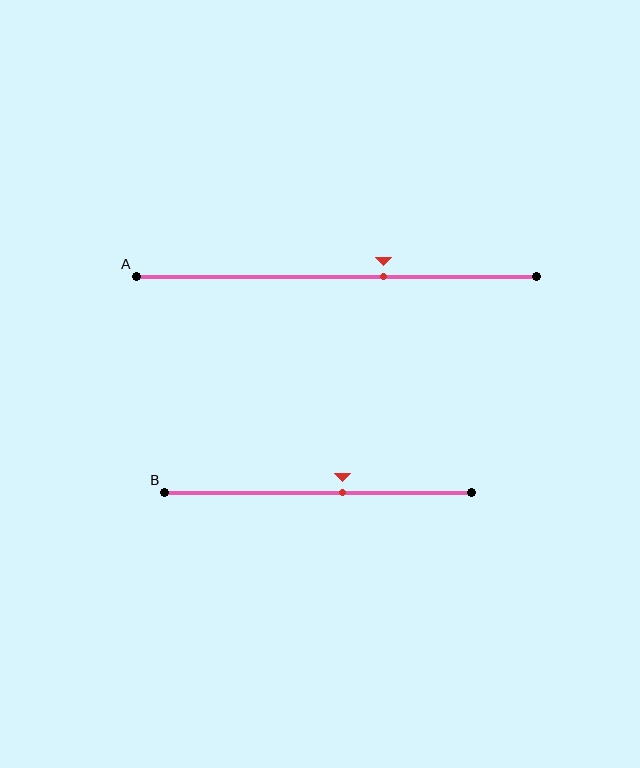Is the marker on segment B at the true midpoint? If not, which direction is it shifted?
No, the marker on segment B is shifted to the right by about 8% of the segment length.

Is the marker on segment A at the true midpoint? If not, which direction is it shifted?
No, the marker on segment A is shifted to the right by about 12% of the segment length.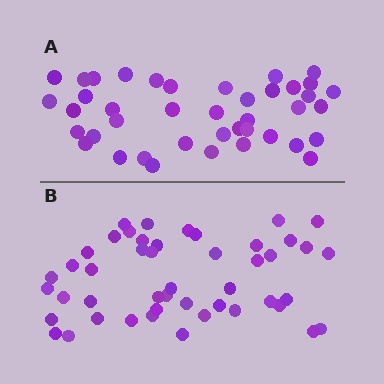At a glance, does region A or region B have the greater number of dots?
Region B (the bottom region) has more dots.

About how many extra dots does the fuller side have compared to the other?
Region B has about 6 more dots than region A.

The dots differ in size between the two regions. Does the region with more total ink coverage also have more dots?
No. Region A has more total ink coverage because its dots are larger, but region B actually contains more individual dots. Total area can be misleading — the number of items is what matters here.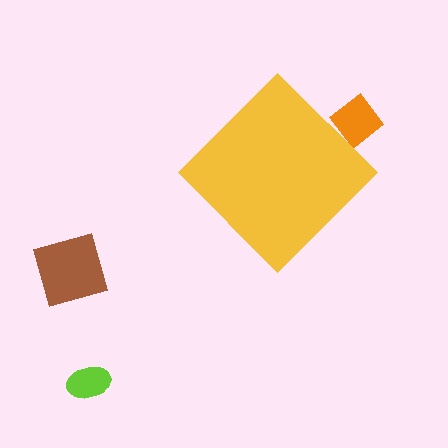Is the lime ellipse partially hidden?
No, the lime ellipse is fully visible.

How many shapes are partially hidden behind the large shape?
1 shape is partially hidden.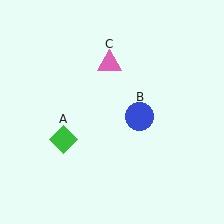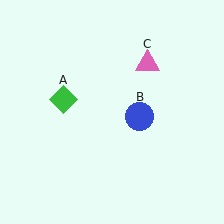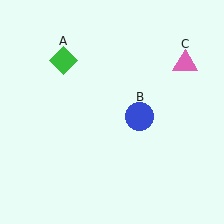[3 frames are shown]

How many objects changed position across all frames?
2 objects changed position: green diamond (object A), pink triangle (object C).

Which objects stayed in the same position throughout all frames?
Blue circle (object B) remained stationary.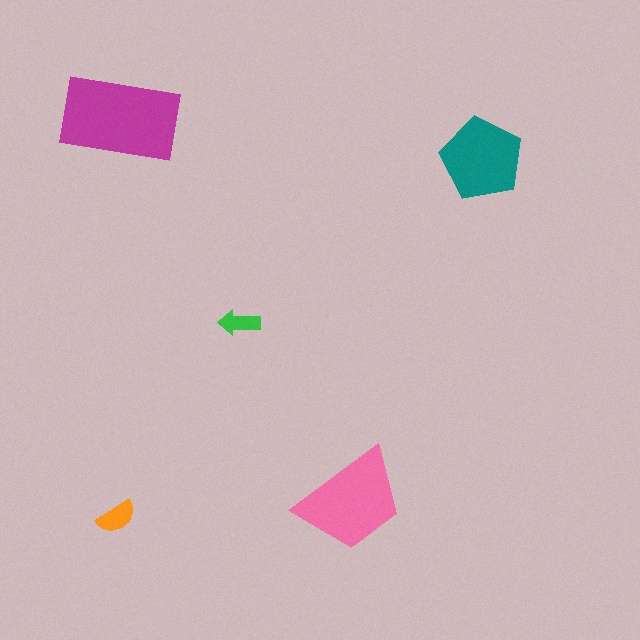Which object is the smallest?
The green arrow.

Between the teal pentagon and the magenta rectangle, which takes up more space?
The magenta rectangle.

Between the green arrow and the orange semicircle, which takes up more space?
The orange semicircle.